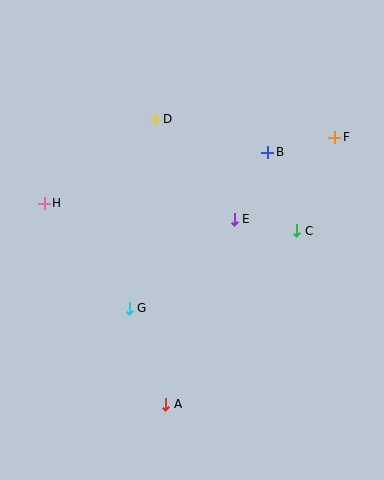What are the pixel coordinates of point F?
Point F is at (335, 137).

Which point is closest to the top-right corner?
Point F is closest to the top-right corner.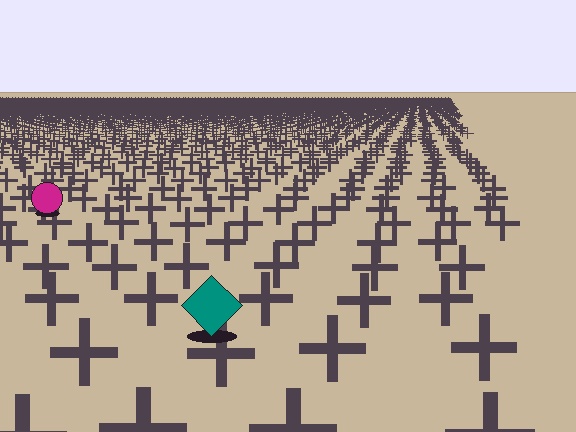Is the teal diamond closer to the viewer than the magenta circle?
Yes. The teal diamond is closer — you can tell from the texture gradient: the ground texture is coarser near it.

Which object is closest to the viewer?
The teal diamond is closest. The texture marks near it are larger and more spread out.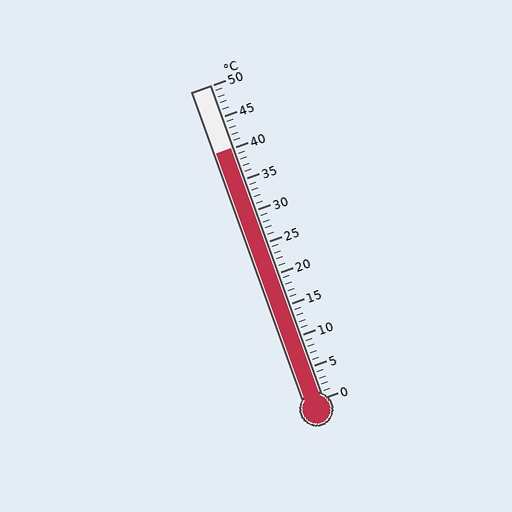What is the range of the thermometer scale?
The thermometer scale ranges from 0°C to 50°C.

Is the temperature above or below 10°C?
The temperature is above 10°C.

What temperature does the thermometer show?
The thermometer shows approximately 40°C.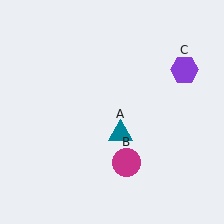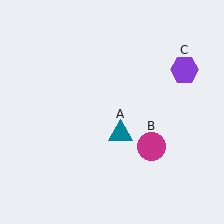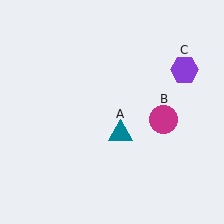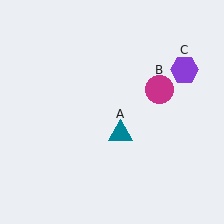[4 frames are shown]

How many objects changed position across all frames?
1 object changed position: magenta circle (object B).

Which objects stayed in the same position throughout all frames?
Teal triangle (object A) and purple hexagon (object C) remained stationary.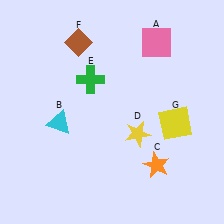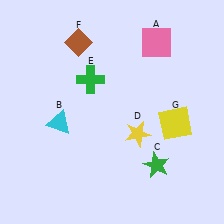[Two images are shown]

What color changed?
The star (C) changed from orange in Image 1 to green in Image 2.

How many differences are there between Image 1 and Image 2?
There is 1 difference between the two images.